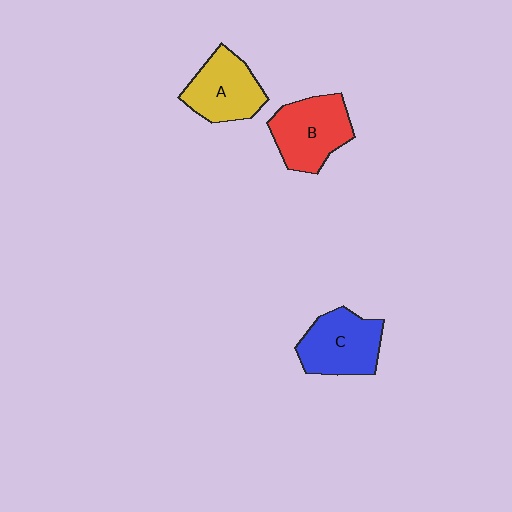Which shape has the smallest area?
Shape A (yellow).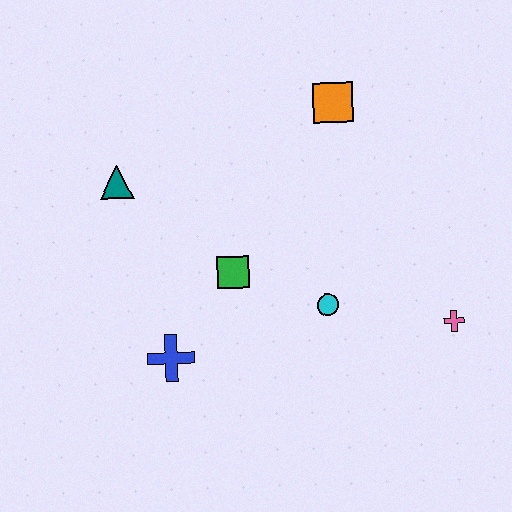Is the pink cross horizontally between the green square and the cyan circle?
No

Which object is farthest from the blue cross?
The orange square is farthest from the blue cross.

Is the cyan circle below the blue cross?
No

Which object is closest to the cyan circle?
The green square is closest to the cyan circle.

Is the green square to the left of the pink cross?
Yes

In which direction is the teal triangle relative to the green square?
The teal triangle is to the left of the green square.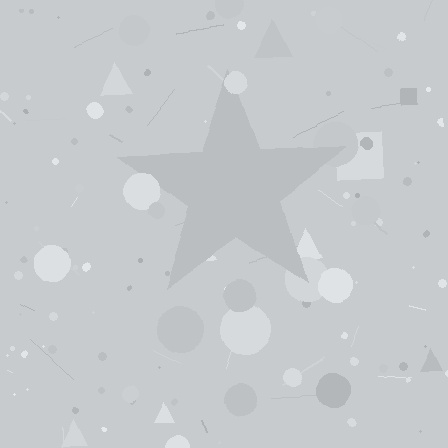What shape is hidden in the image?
A star is hidden in the image.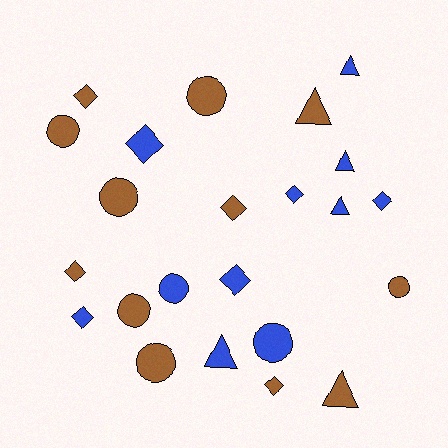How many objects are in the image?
There are 23 objects.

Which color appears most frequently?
Brown, with 12 objects.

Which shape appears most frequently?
Diamond, with 9 objects.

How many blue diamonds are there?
There are 5 blue diamonds.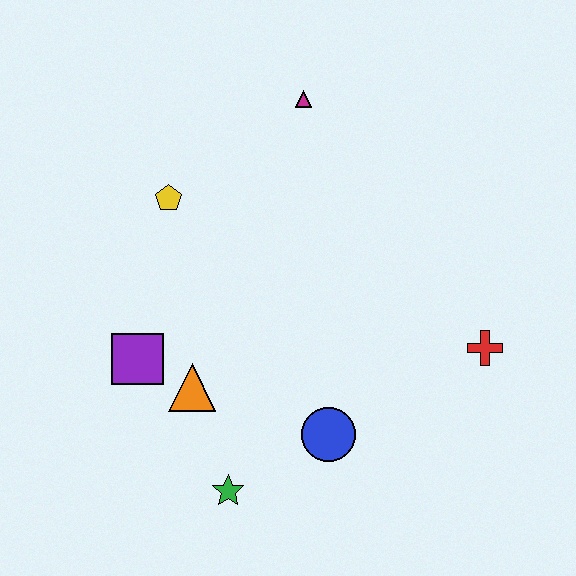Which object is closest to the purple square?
The orange triangle is closest to the purple square.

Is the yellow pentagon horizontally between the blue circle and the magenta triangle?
No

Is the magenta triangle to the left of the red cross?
Yes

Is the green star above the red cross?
No